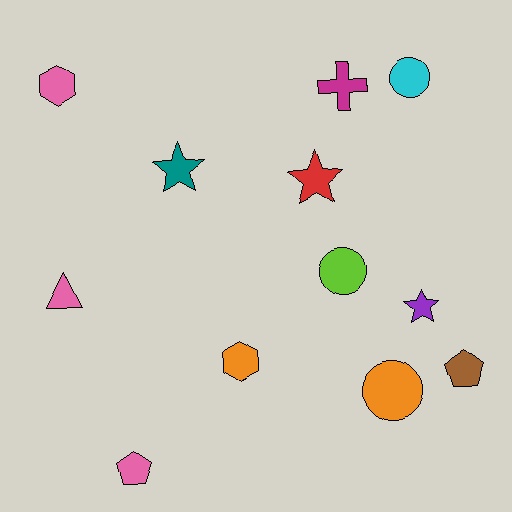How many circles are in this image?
There are 3 circles.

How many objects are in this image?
There are 12 objects.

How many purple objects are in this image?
There is 1 purple object.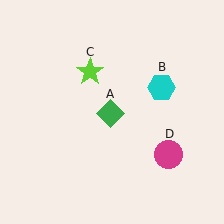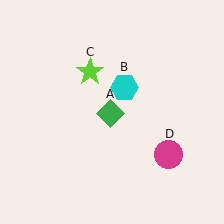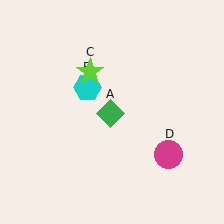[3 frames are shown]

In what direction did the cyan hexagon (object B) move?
The cyan hexagon (object B) moved left.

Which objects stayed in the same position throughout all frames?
Green diamond (object A) and lime star (object C) and magenta circle (object D) remained stationary.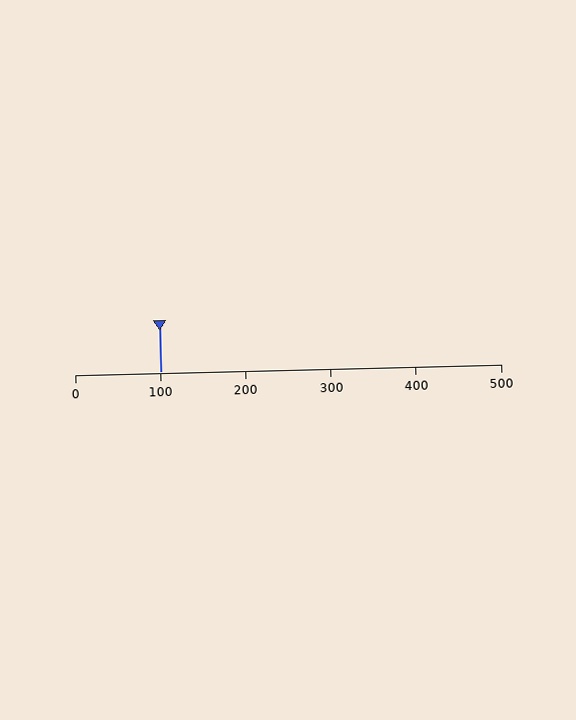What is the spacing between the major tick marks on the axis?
The major ticks are spaced 100 apart.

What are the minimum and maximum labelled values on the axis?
The axis runs from 0 to 500.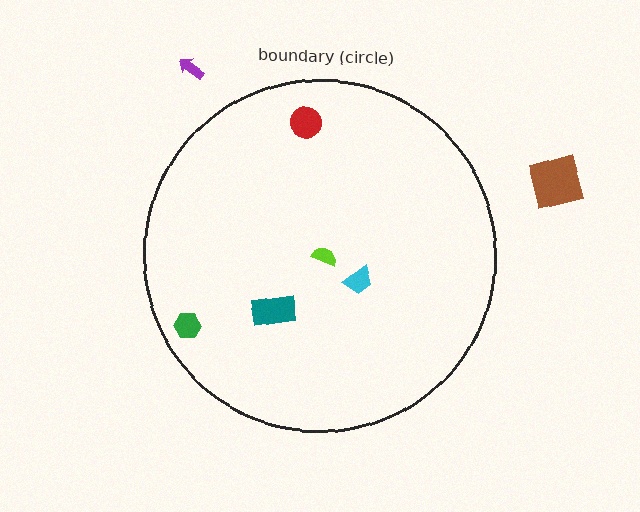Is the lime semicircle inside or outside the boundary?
Inside.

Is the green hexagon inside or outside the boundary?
Inside.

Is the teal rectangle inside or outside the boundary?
Inside.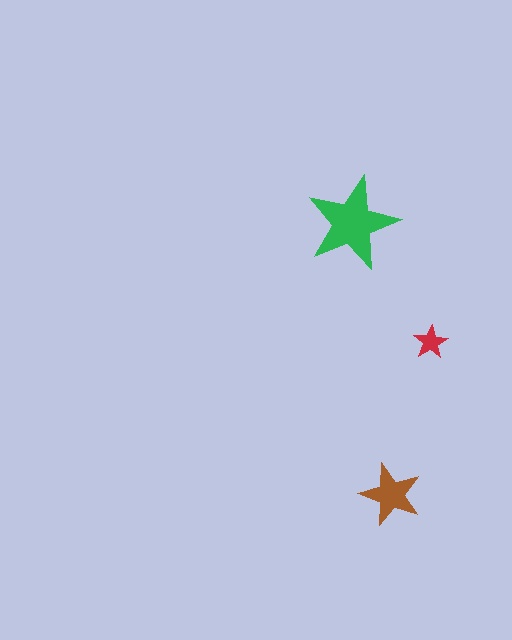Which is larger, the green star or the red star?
The green one.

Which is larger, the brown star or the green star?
The green one.